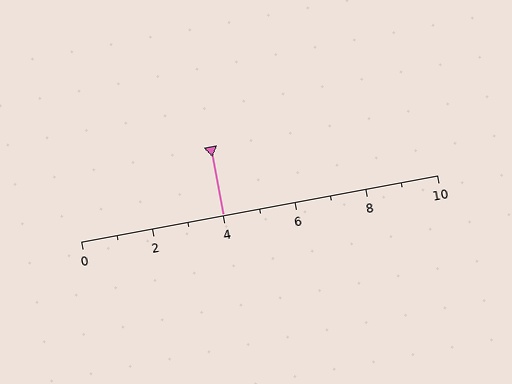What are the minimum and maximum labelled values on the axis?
The axis runs from 0 to 10.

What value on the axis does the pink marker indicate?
The marker indicates approximately 4.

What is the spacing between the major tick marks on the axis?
The major ticks are spaced 2 apart.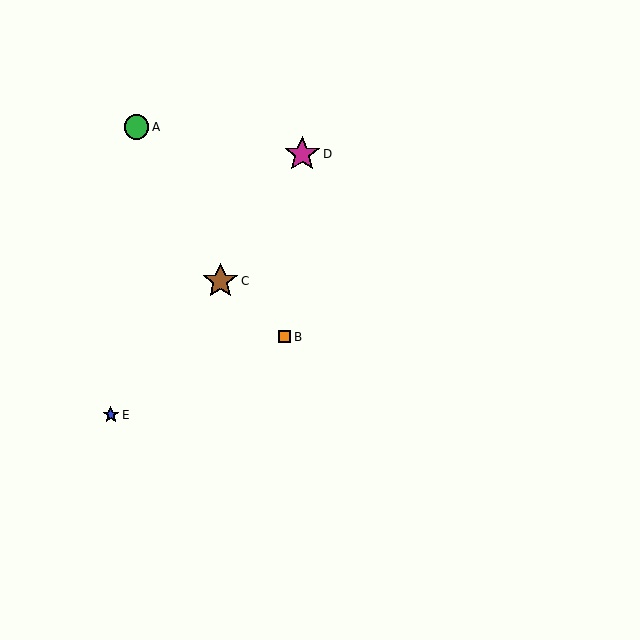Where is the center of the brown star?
The center of the brown star is at (220, 281).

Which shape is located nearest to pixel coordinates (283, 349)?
The orange square (labeled B) at (285, 337) is nearest to that location.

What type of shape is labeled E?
Shape E is a blue star.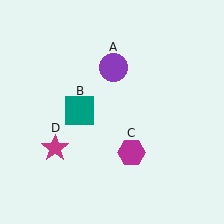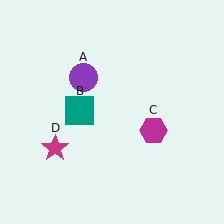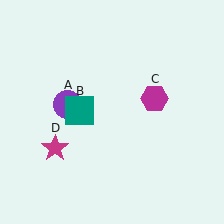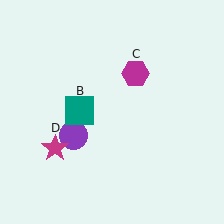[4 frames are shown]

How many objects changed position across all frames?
2 objects changed position: purple circle (object A), magenta hexagon (object C).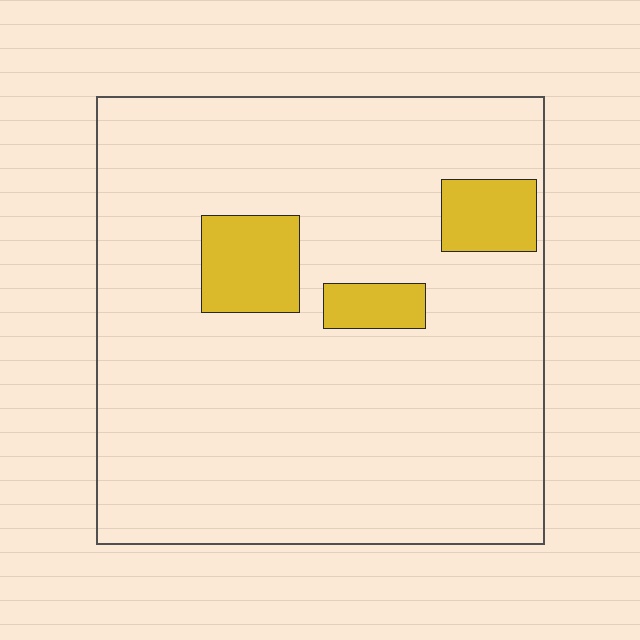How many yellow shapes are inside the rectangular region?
3.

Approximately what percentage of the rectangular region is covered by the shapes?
Approximately 10%.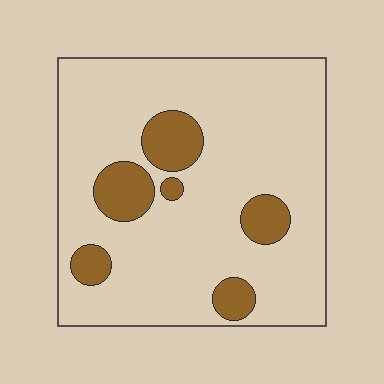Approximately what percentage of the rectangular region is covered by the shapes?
Approximately 15%.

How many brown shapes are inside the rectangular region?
6.